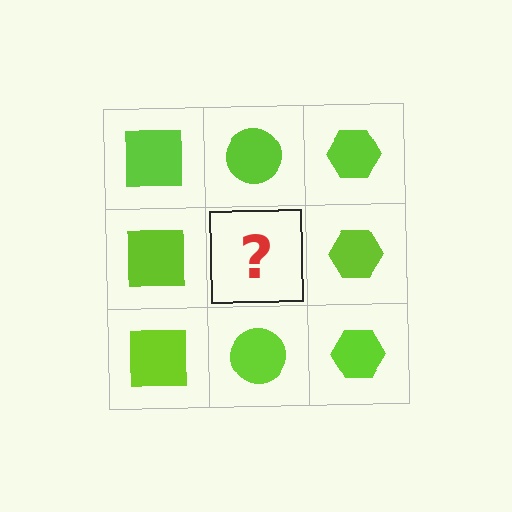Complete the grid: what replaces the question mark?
The question mark should be replaced with a lime circle.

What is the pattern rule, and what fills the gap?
The rule is that each column has a consistent shape. The gap should be filled with a lime circle.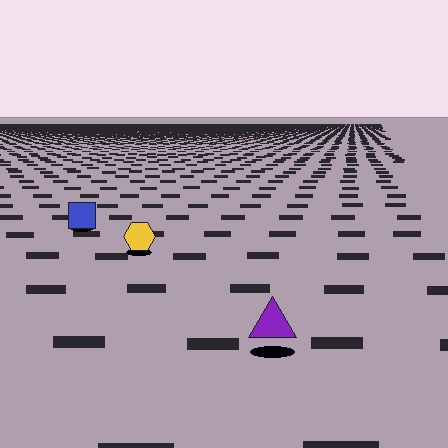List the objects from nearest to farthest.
From nearest to farthest: the purple triangle, the yellow hexagon, the blue square.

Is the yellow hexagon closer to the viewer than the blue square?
Yes. The yellow hexagon is closer — you can tell from the texture gradient: the ground texture is coarser near it.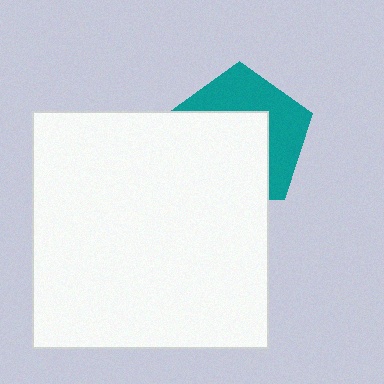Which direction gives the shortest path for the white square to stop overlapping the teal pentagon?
Moving toward the lower-left gives the shortest separation.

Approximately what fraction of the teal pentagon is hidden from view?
Roughly 56% of the teal pentagon is hidden behind the white square.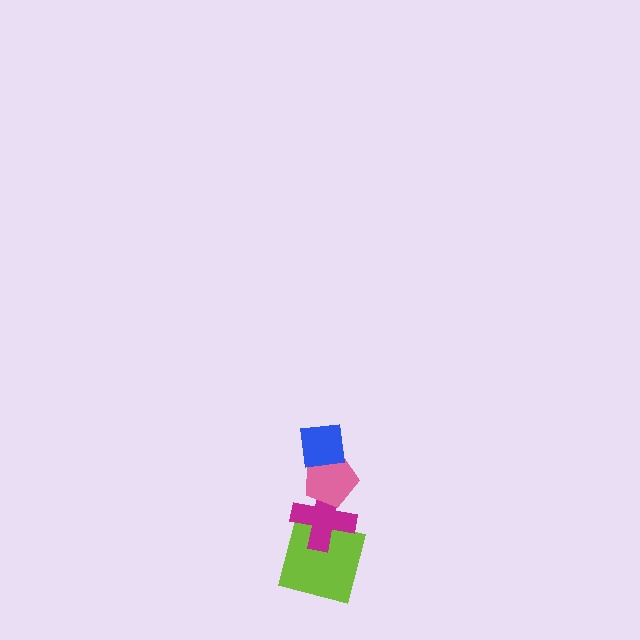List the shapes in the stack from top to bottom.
From top to bottom: the blue square, the pink pentagon, the magenta cross, the lime square.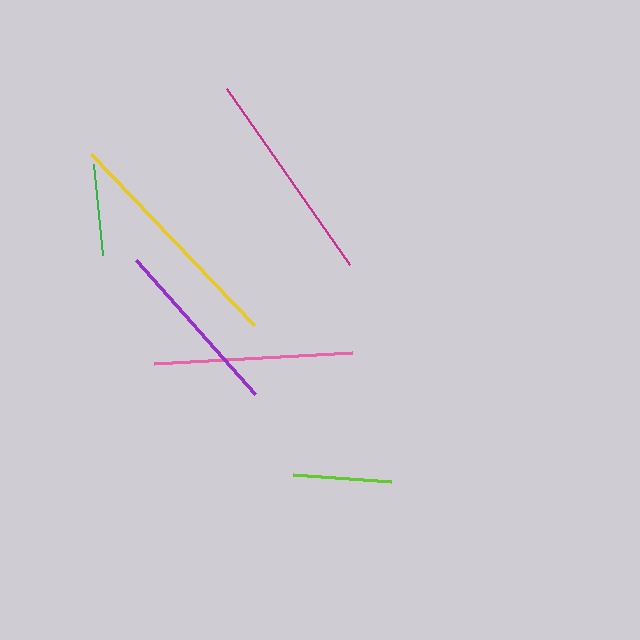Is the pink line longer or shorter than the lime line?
The pink line is longer than the lime line.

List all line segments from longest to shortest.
From longest to shortest: yellow, magenta, pink, purple, lime, green.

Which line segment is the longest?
The yellow line is the longest at approximately 236 pixels.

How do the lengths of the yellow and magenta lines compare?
The yellow and magenta lines are approximately the same length.